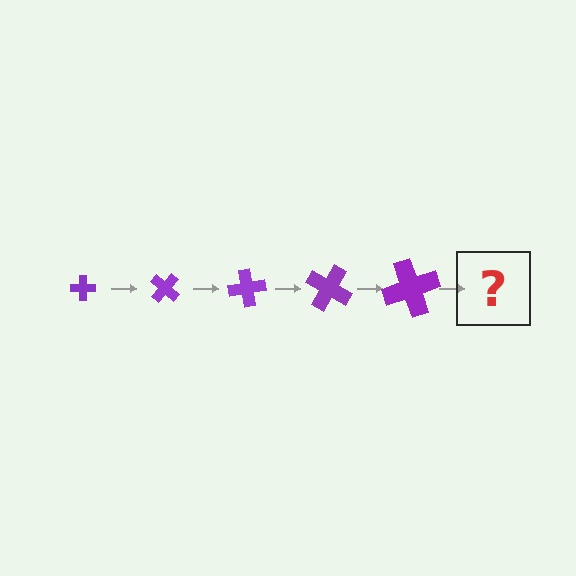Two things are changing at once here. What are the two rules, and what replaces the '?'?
The two rules are that the cross grows larger each step and it rotates 40 degrees each step. The '?' should be a cross, larger than the previous one and rotated 200 degrees from the start.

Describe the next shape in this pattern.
It should be a cross, larger than the previous one and rotated 200 degrees from the start.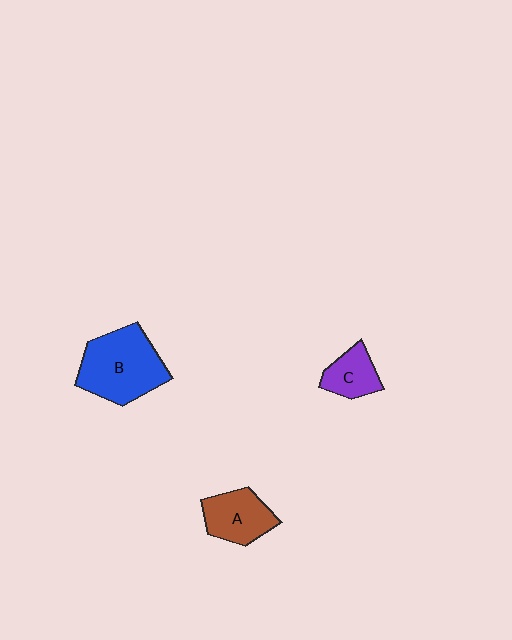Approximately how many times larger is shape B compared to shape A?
Approximately 1.7 times.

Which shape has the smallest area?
Shape C (purple).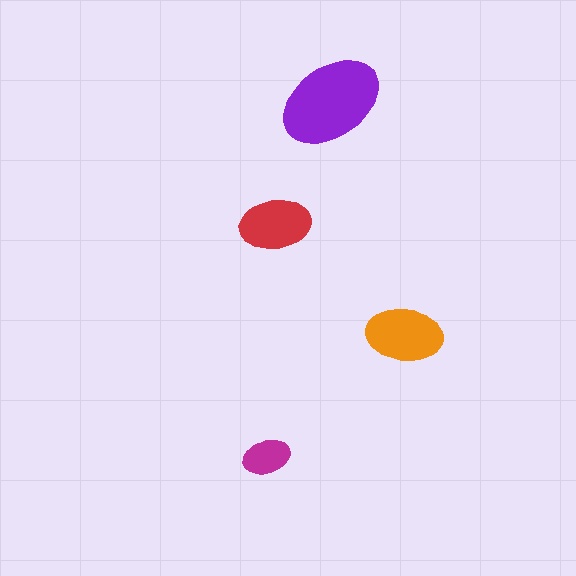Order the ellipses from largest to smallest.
the purple one, the orange one, the red one, the magenta one.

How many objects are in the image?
There are 4 objects in the image.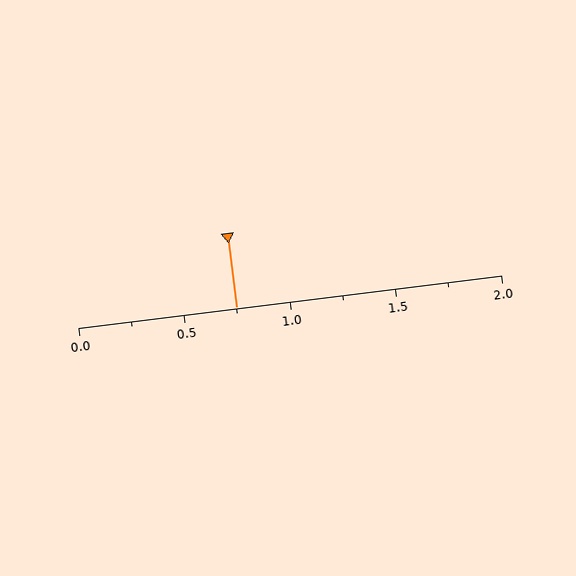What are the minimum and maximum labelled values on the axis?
The axis runs from 0.0 to 2.0.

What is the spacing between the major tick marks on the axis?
The major ticks are spaced 0.5 apart.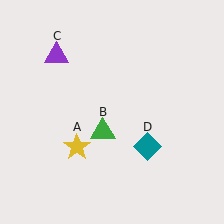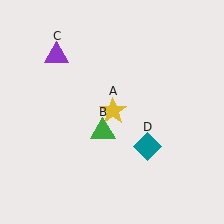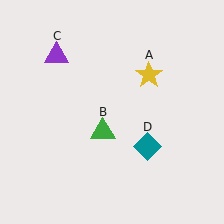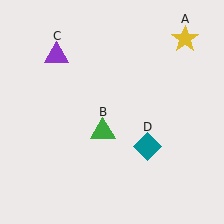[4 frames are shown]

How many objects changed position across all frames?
1 object changed position: yellow star (object A).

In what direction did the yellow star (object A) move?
The yellow star (object A) moved up and to the right.